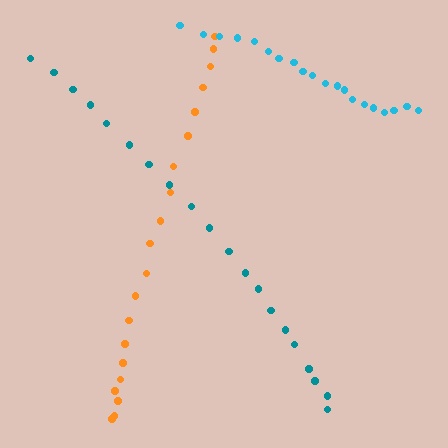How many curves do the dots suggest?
There are 3 distinct paths.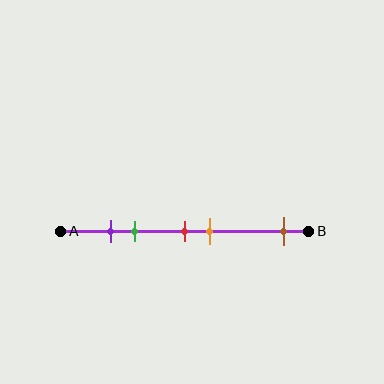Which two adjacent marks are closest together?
The purple and green marks are the closest adjacent pair.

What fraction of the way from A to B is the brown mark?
The brown mark is approximately 90% (0.9) of the way from A to B.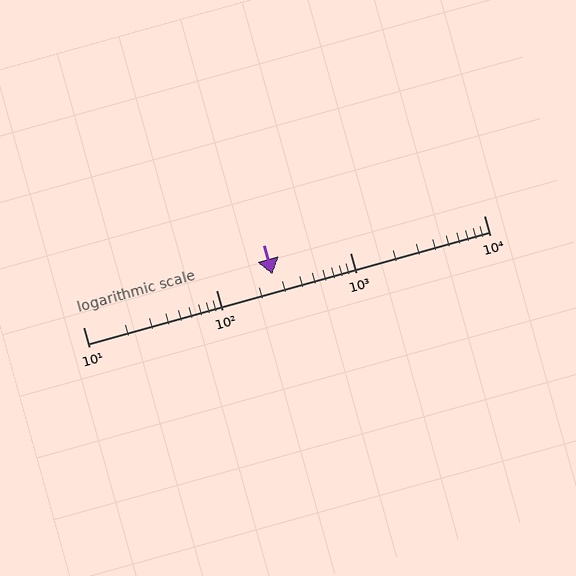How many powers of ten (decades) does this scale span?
The scale spans 3 decades, from 10 to 10000.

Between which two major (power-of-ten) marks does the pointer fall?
The pointer is between 100 and 1000.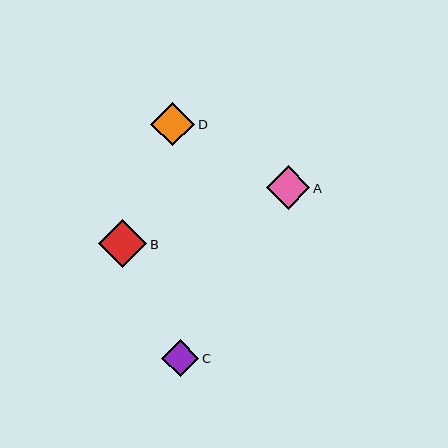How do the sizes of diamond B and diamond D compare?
Diamond B and diamond D are approximately the same size.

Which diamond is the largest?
Diamond B is the largest with a size of approximately 48 pixels.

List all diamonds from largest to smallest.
From largest to smallest: B, D, A, C.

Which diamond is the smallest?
Diamond C is the smallest with a size of approximately 37 pixels.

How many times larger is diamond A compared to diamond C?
Diamond A is approximately 1.2 times the size of diamond C.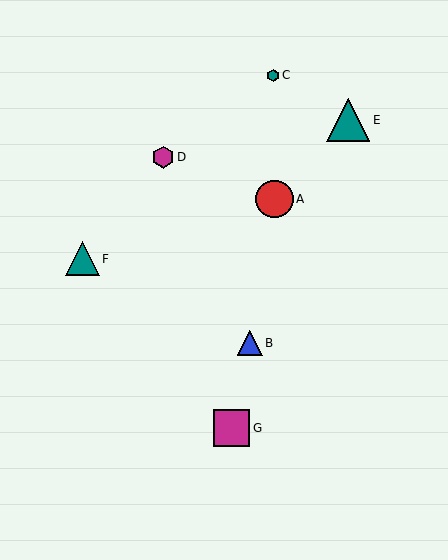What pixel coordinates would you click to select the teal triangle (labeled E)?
Click at (348, 120) to select the teal triangle E.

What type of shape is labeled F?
Shape F is a teal triangle.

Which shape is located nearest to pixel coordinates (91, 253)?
The teal triangle (labeled F) at (82, 259) is nearest to that location.